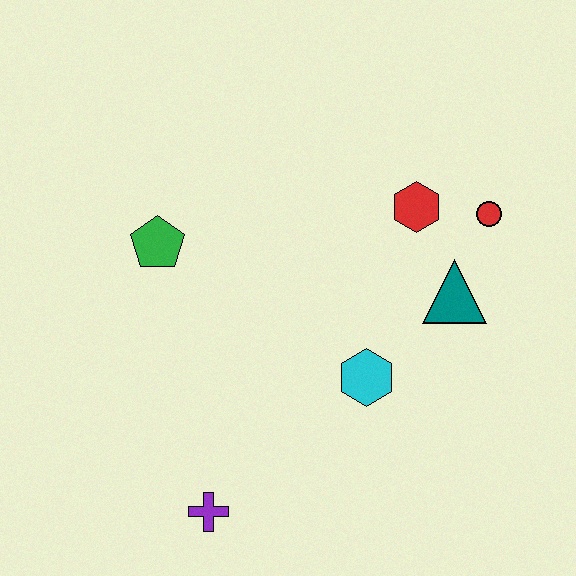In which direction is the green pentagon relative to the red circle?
The green pentagon is to the left of the red circle.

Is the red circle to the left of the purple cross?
No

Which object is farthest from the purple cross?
The red circle is farthest from the purple cross.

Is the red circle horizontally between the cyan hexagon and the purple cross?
No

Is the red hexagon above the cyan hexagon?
Yes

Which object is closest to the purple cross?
The cyan hexagon is closest to the purple cross.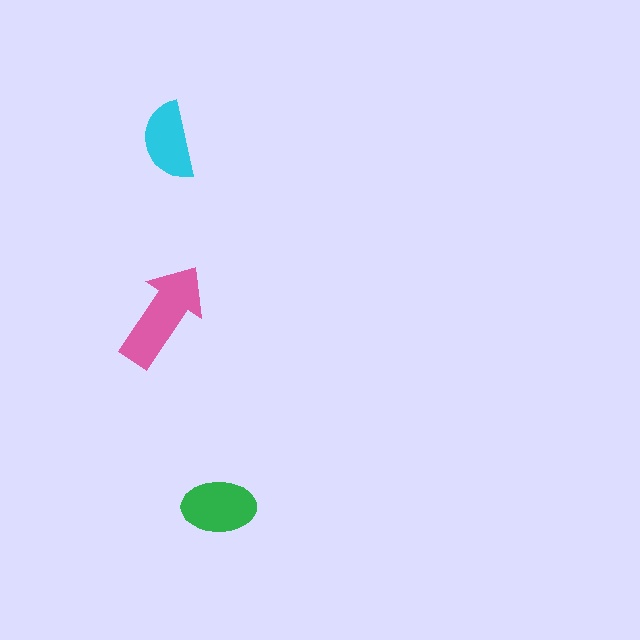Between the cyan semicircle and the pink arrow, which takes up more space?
The pink arrow.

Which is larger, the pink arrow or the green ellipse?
The pink arrow.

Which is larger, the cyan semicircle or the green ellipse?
The green ellipse.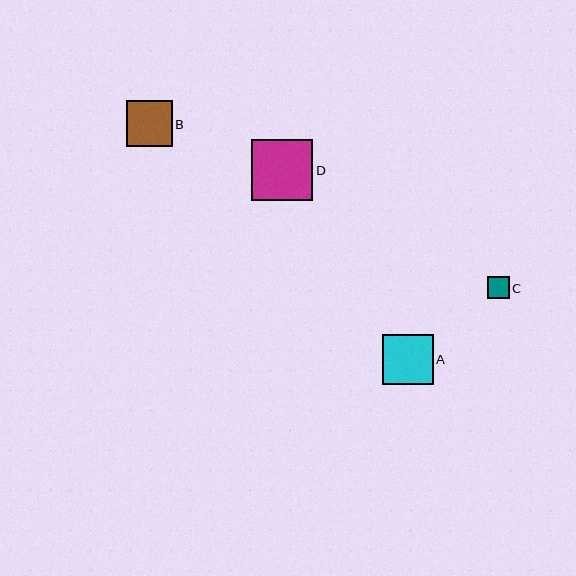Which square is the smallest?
Square C is the smallest with a size of approximately 22 pixels.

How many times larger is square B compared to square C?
Square B is approximately 2.1 times the size of square C.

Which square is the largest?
Square D is the largest with a size of approximately 61 pixels.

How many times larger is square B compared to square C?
Square B is approximately 2.1 times the size of square C.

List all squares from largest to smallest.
From largest to smallest: D, A, B, C.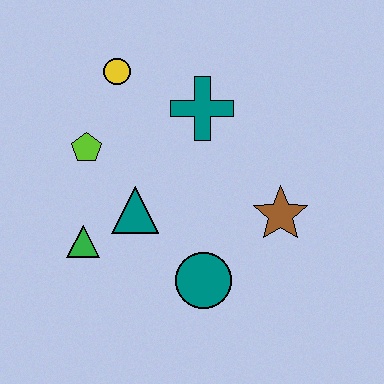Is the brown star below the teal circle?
No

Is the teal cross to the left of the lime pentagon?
No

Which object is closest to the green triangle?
The teal triangle is closest to the green triangle.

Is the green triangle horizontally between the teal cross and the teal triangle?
No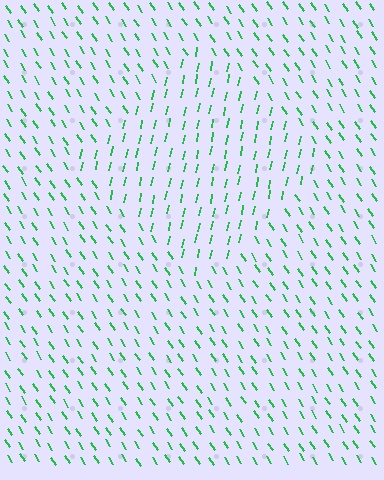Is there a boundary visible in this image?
Yes, there is a texture boundary formed by a change in line orientation.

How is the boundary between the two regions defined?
The boundary is defined purely by a change in line orientation (approximately 45 degrees difference). All lines are the same color and thickness.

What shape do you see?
I see a diamond.